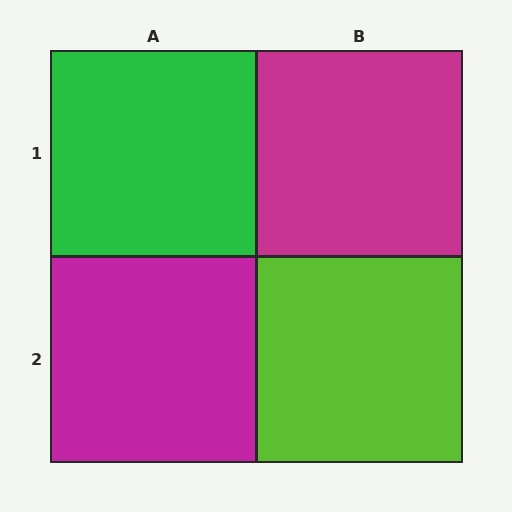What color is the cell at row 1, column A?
Green.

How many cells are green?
1 cell is green.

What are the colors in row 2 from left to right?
Magenta, lime.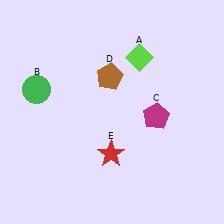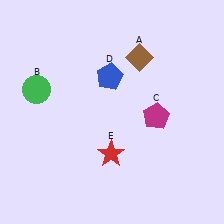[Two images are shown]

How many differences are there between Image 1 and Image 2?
There are 2 differences between the two images.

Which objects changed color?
A changed from lime to brown. D changed from brown to blue.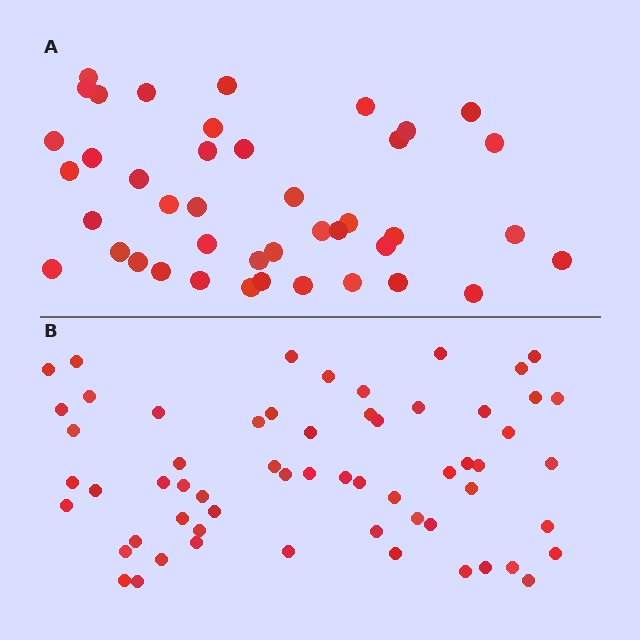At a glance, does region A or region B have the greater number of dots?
Region B (the bottom region) has more dots.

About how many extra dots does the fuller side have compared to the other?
Region B has approximately 20 more dots than region A.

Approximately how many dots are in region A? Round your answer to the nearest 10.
About 40 dots. (The exact count is 42, which rounds to 40.)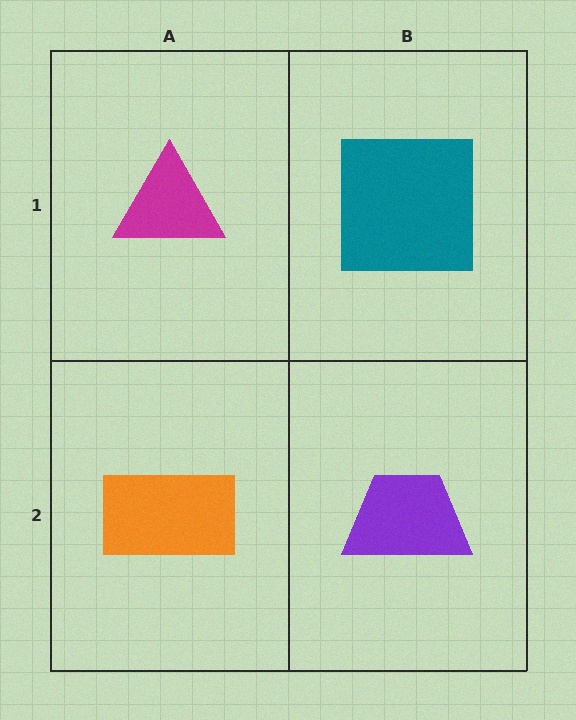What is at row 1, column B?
A teal square.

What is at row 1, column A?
A magenta triangle.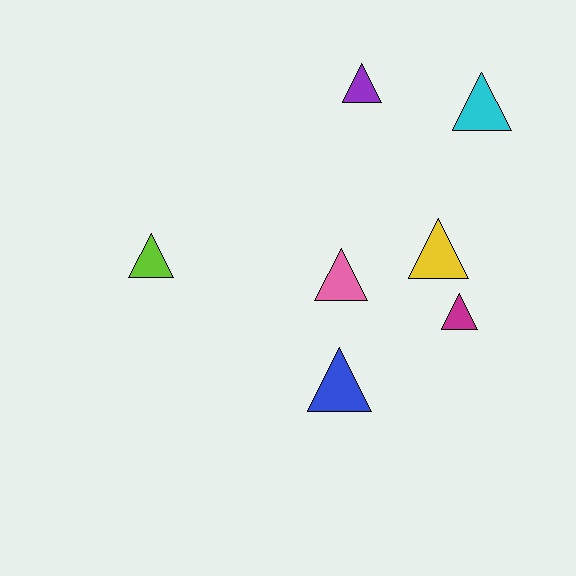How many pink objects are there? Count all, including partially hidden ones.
There is 1 pink object.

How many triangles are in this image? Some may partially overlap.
There are 7 triangles.